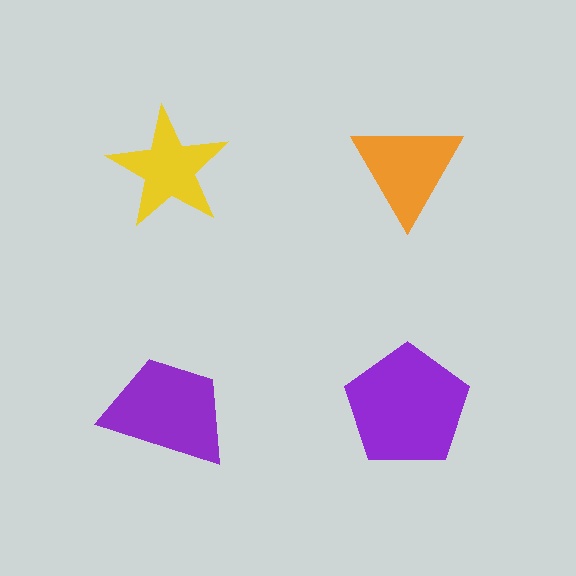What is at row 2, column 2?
A purple pentagon.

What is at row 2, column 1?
A purple trapezoid.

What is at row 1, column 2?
An orange triangle.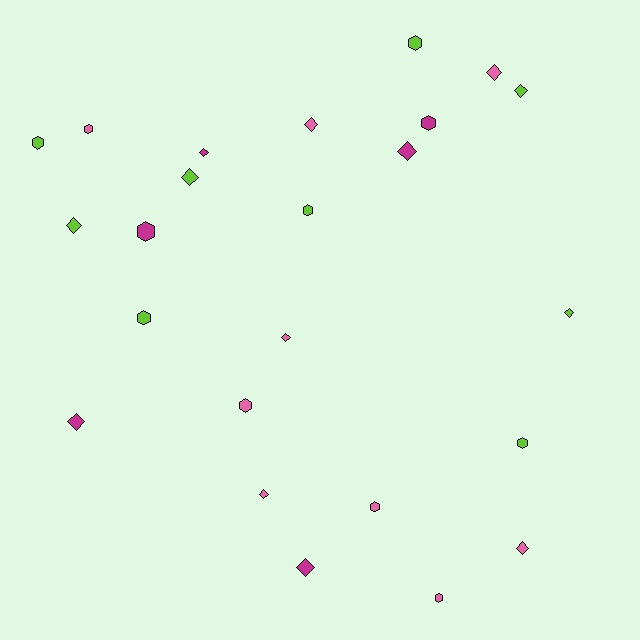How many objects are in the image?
There are 24 objects.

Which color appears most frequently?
Pink, with 9 objects.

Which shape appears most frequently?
Diamond, with 13 objects.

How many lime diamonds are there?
There are 4 lime diamonds.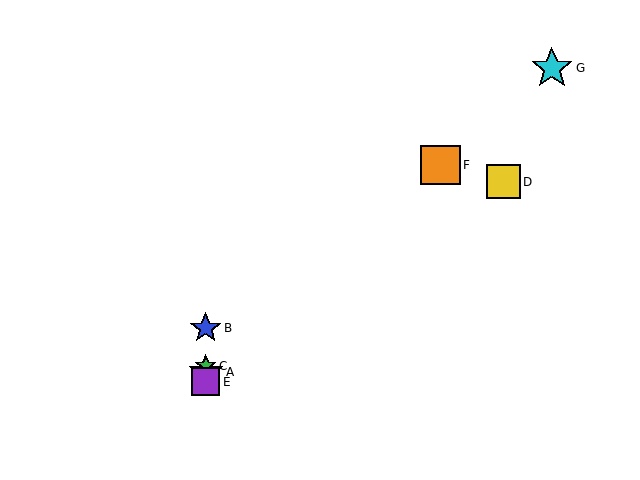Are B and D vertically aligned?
No, B is at x≈206 and D is at x≈503.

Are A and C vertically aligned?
Yes, both are at x≈206.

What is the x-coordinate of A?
Object A is at x≈206.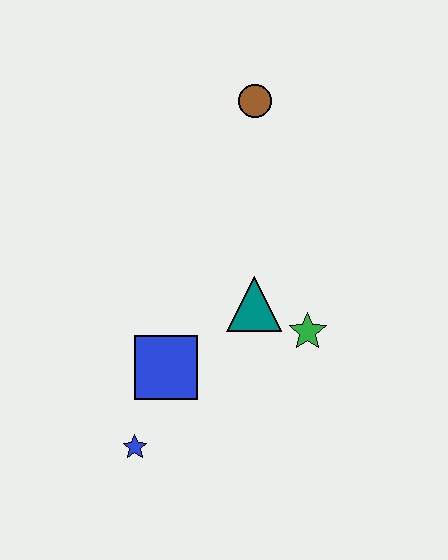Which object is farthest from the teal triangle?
The brown circle is farthest from the teal triangle.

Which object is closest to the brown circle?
The teal triangle is closest to the brown circle.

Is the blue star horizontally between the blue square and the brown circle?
No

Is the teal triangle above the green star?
Yes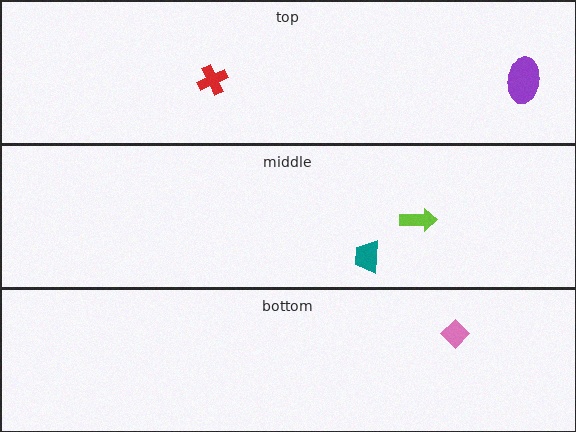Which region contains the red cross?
The top region.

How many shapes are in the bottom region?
1.